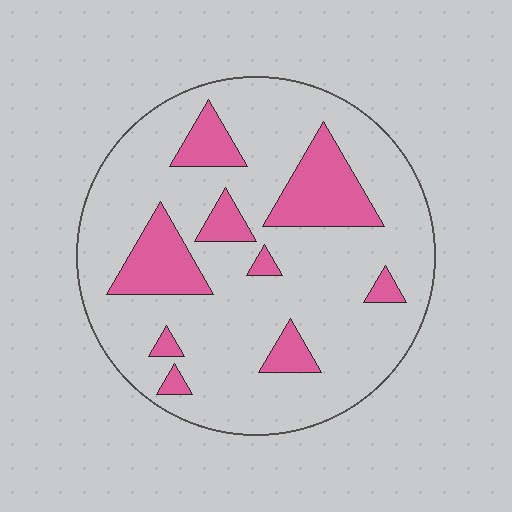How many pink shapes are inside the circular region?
9.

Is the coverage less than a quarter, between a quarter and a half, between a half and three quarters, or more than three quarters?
Less than a quarter.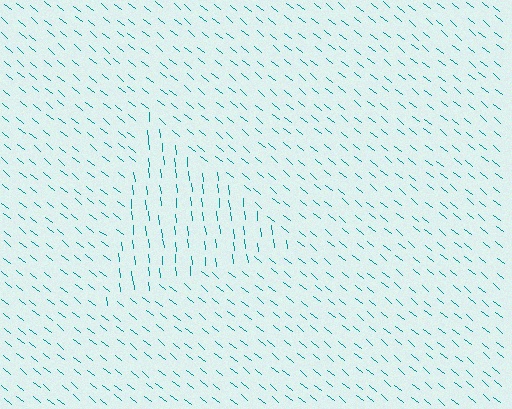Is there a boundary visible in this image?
Yes, there is a texture boundary formed by a change in line orientation.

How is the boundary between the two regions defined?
The boundary is defined purely by a change in line orientation (approximately 45 degrees difference). All lines are the same color and thickness.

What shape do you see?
I see a triangle.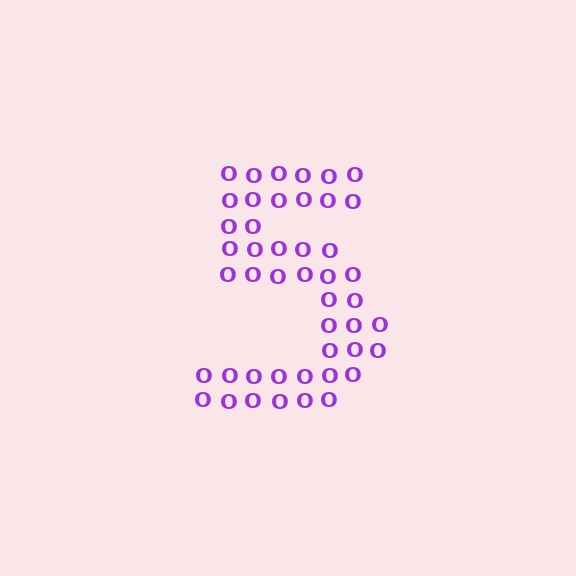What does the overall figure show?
The overall figure shows the digit 5.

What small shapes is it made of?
It is made of small letter O's.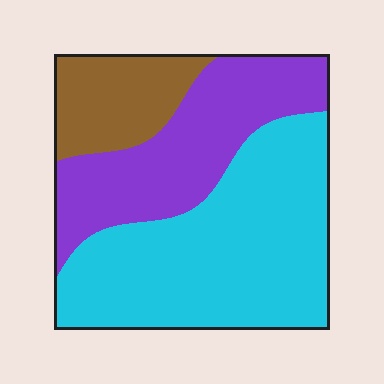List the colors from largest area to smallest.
From largest to smallest: cyan, purple, brown.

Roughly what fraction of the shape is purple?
Purple takes up about one third (1/3) of the shape.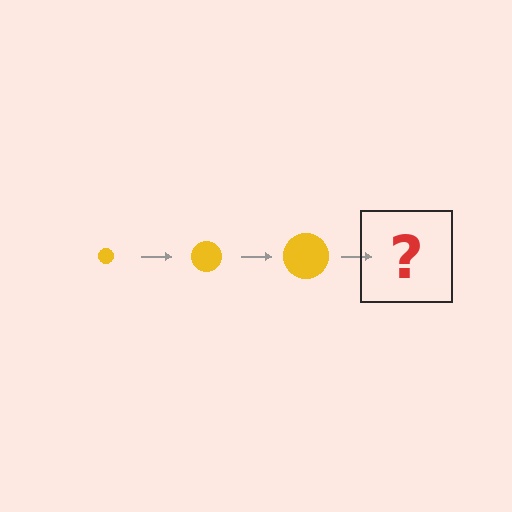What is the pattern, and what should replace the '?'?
The pattern is that the circle gets progressively larger each step. The '?' should be a yellow circle, larger than the previous one.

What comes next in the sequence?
The next element should be a yellow circle, larger than the previous one.